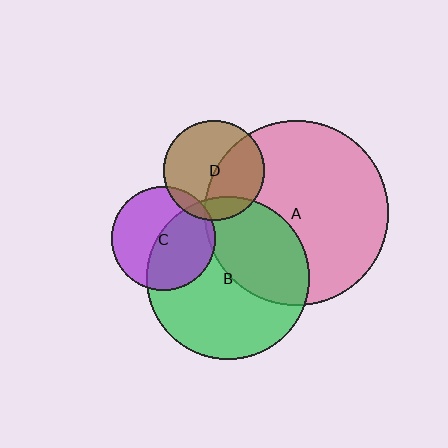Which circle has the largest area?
Circle A (pink).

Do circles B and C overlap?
Yes.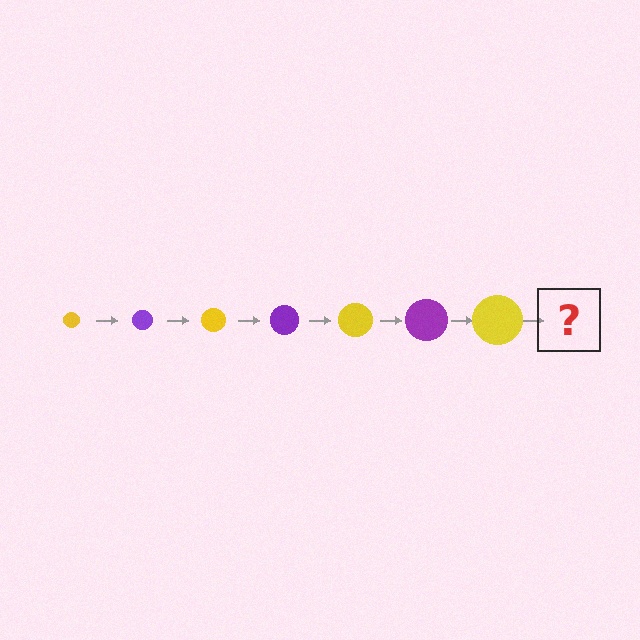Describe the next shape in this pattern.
It should be a purple circle, larger than the previous one.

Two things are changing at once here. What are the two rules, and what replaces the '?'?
The two rules are that the circle grows larger each step and the color cycles through yellow and purple. The '?' should be a purple circle, larger than the previous one.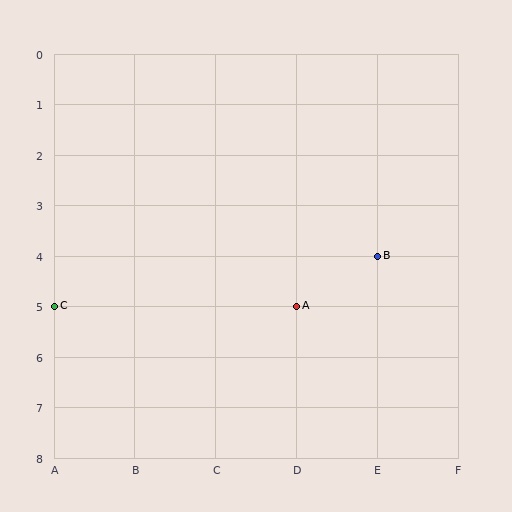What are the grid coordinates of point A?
Point A is at grid coordinates (D, 5).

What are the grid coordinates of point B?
Point B is at grid coordinates (E, 4).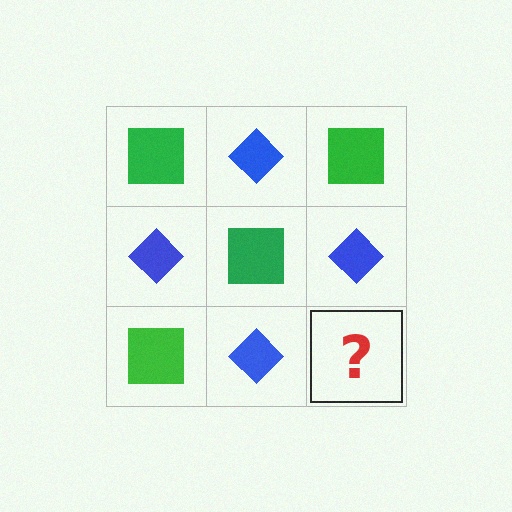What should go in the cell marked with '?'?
The missing cell should contain a green square.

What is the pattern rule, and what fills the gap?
The rule is that it alternates green square and blue diamond in a checkerboard pattern. The gap should be filled with a green square.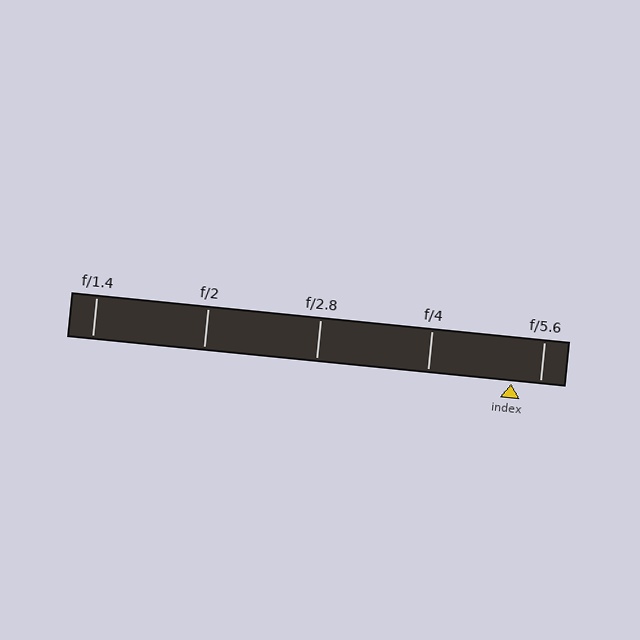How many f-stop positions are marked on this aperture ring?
There are 5 f-stop positions marked.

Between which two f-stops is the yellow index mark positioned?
The index mark is between f/4 and f/5.6.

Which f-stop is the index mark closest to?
The index mark is closest to f/5.6.